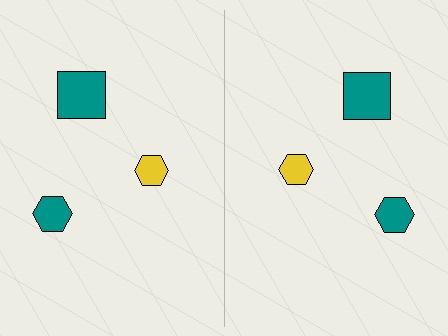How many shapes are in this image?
There are 6 shapes in this image.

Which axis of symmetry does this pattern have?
The pattern has a vertical axis of symmetry running through the center of the image.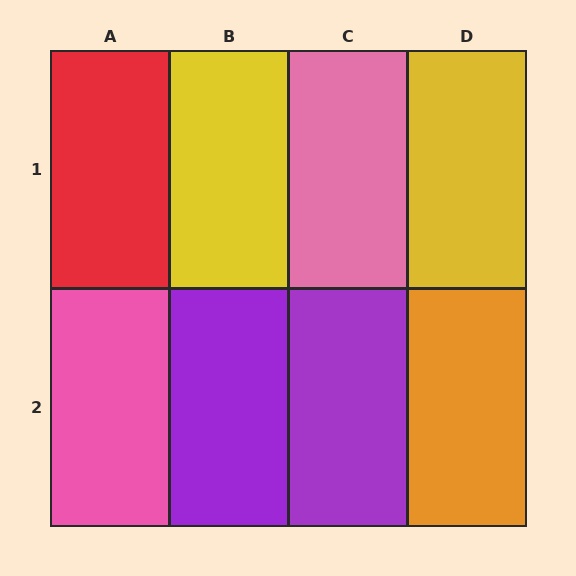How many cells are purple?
2 cells are purple.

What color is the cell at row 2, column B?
Purple.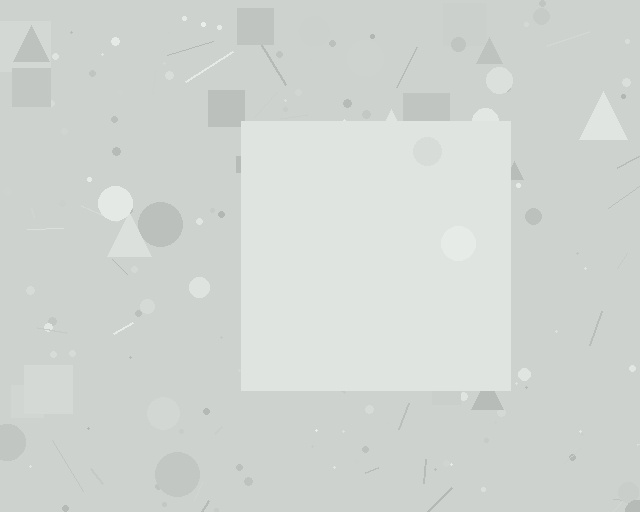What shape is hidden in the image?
A square is hidden in the image.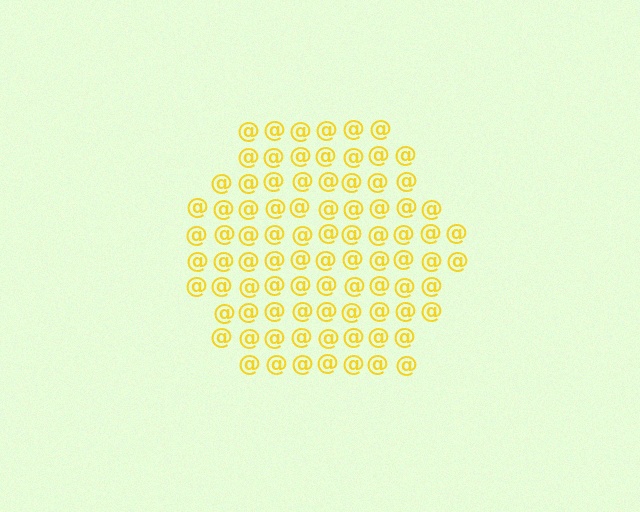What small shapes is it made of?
It is made of small at signs.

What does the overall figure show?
The overall figure shows a hexagon.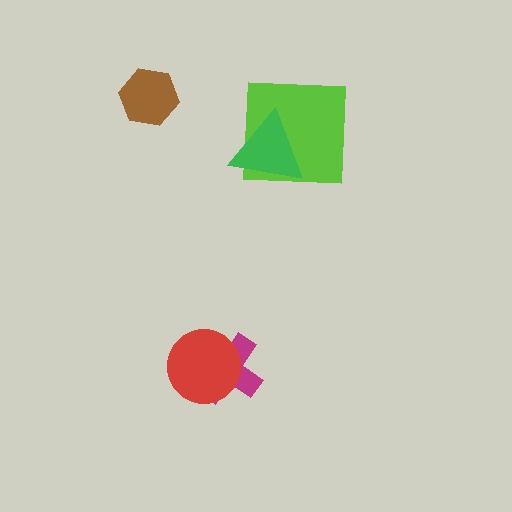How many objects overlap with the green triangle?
1 object overlaps with the green triangle.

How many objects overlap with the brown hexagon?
0 objects overlap with the brown hexagon.